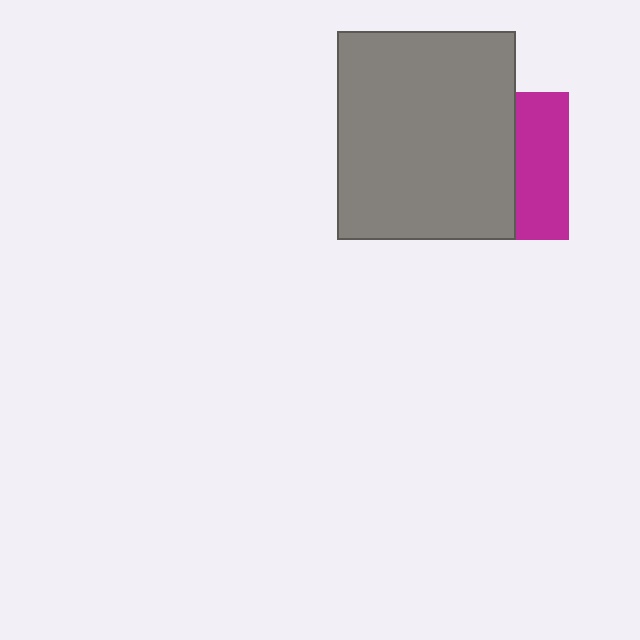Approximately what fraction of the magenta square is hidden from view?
Roughly 64% of the magenta square is hidden behind the gray rectangle.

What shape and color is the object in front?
The object in front is a gray rectangle.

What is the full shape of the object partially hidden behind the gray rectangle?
The partially hidden object is a magenta square.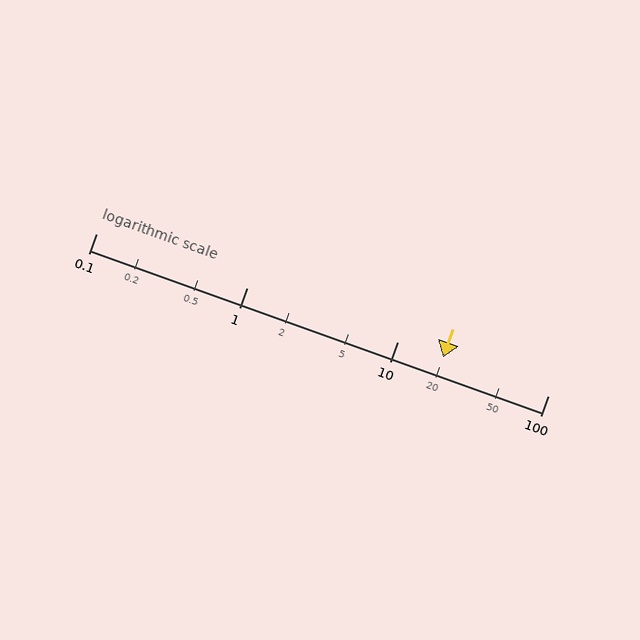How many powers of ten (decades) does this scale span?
The scale spans 3 decades, from 0.1 to 100.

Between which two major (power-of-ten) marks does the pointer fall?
The pointer is between 10 and 100.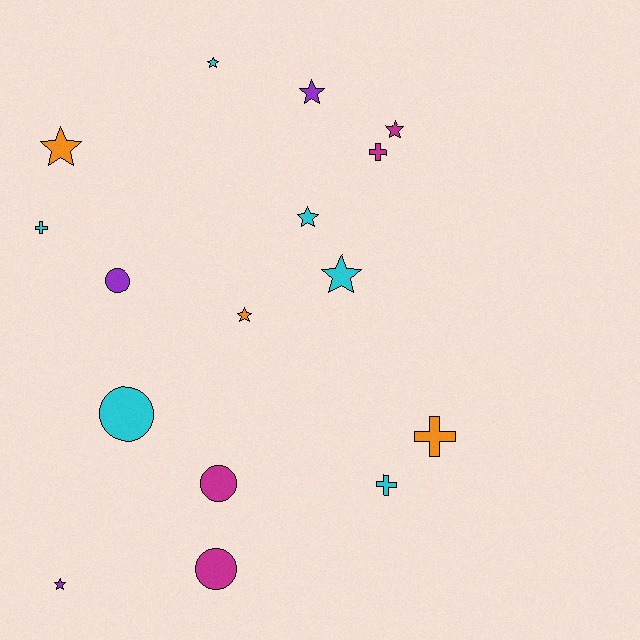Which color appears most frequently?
Cyan, with 6 objects.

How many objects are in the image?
There are 16 objects.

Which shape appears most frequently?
Star, with 8 objects.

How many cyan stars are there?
There are 3 cyan stars.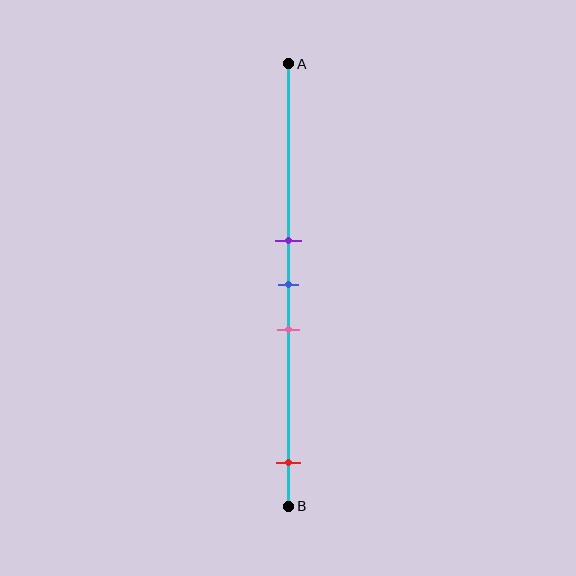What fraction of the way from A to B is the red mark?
The red mark is approximately 90% (0.9) of the way from A to B.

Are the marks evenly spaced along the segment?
No, the marks are not evenly spaced.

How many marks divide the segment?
There are 4 marks dividing the segment.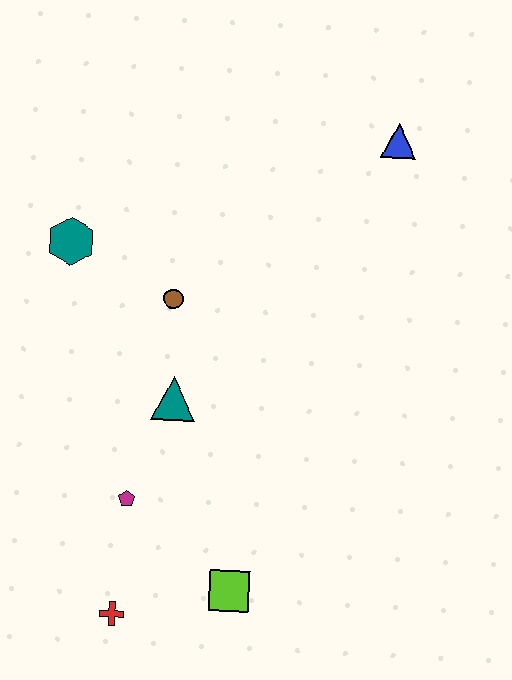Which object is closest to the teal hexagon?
The brown circle is closest to the teal hexagon.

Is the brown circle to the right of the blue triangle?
No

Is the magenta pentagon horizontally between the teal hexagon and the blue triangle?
Yes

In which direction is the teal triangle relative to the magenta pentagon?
The teal triangle is above the magenta pentagon.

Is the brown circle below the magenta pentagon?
No